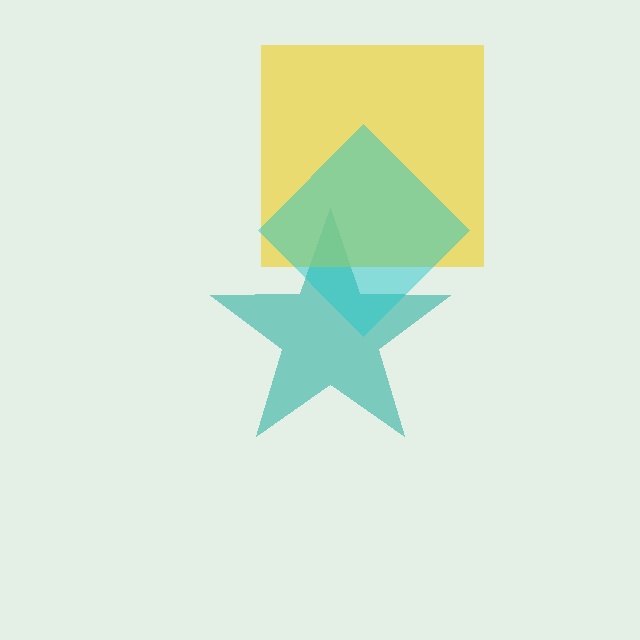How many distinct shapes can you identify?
There are 3 distinct shapes: a teal star, a yellow square, a cyan diamond.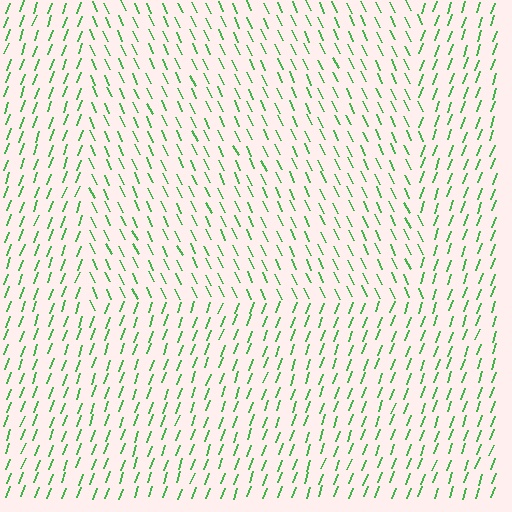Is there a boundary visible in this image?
Yes, there is a texture boundary formed by a change in line orientation.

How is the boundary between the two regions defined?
The boundary is defined purely by a change in line orientation (approximately 45 degrees difference). All lines are the same color and thickness.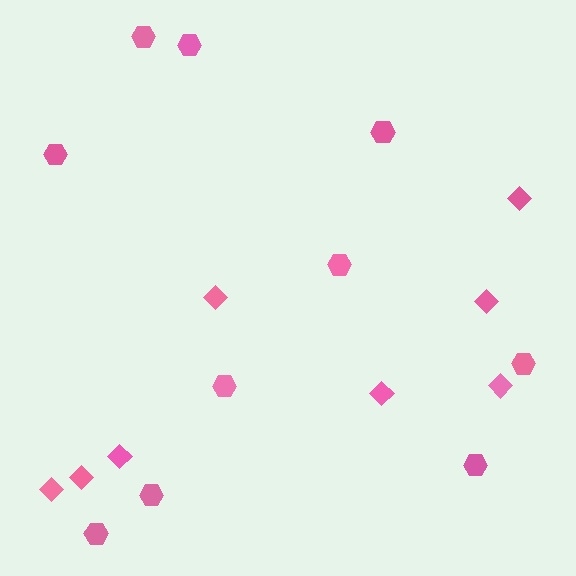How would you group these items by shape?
There are 2 groups: one group of hexagons (10) and one group of diamonds (8).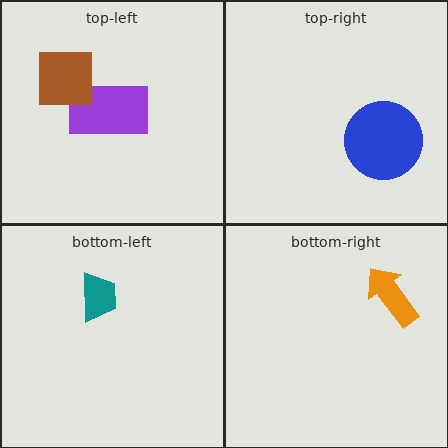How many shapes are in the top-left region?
2.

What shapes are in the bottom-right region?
The orange arrow.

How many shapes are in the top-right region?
1.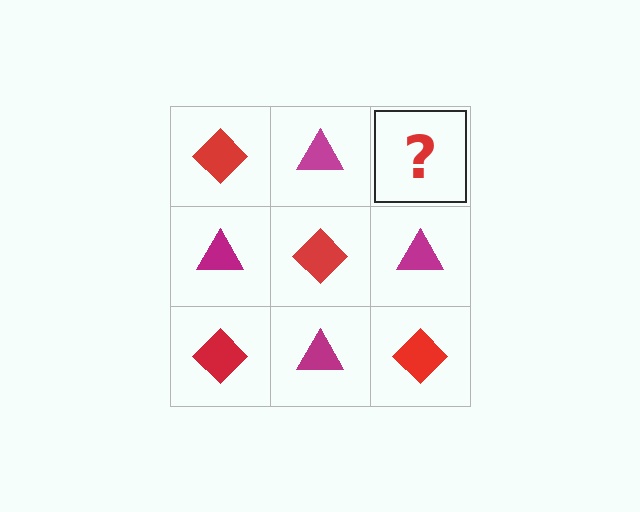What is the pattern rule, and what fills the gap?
The rule is that it alternates red diamond and magenta triangle in a checkerboard pattern. The gap should be filled with a red diamond.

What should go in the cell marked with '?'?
The missing cell should contain a red diamond.